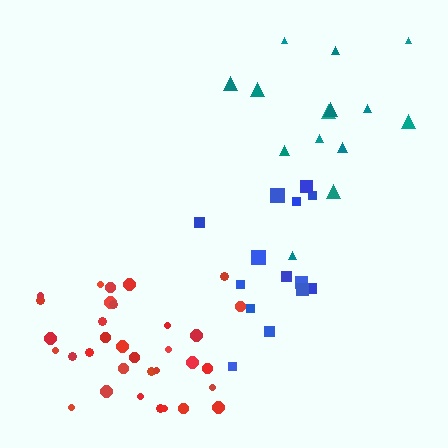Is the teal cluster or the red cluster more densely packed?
Red.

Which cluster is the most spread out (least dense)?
Teal.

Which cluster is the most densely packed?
Red.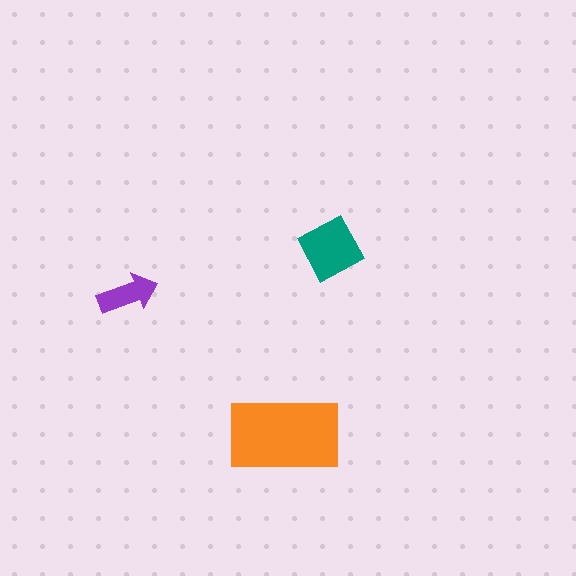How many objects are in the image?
There are 3 objects in the image.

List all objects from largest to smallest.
The orange rectangle, the teal square, the purple arrow.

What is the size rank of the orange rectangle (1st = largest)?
1st.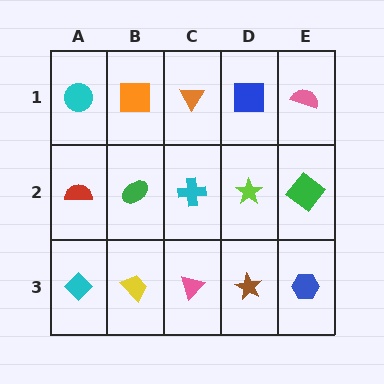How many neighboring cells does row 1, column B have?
3.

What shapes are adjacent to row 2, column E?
A pink semicircle (row 1, column E), a blue hexagon (row 3, column E), a lime star (row 2, column D).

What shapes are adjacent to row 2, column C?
An orange triangle (row 1, column C), a pink triangle (row 3, column C), a green ellipse (row 2, column B), a lime star (row 2, column D).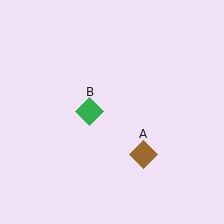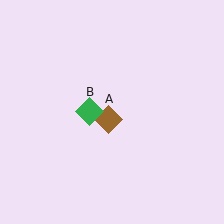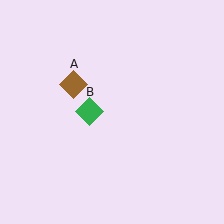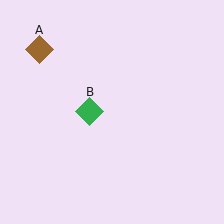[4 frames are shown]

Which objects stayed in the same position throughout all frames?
Green diamond (object B) remained stationary.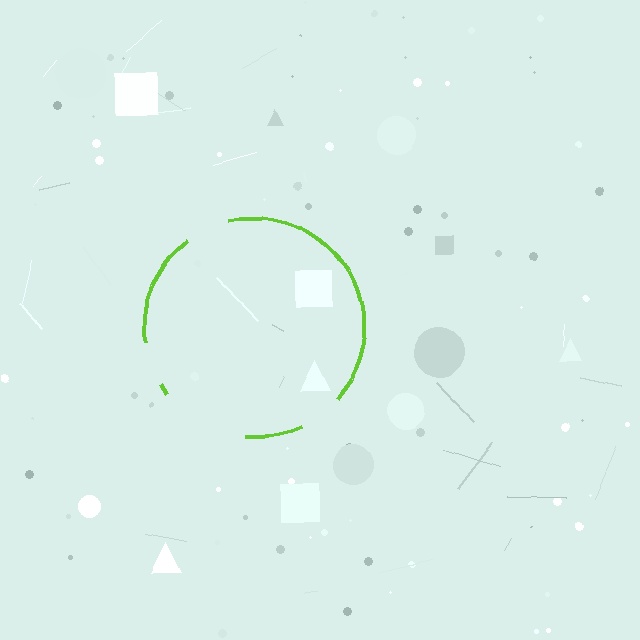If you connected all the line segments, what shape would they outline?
They would outline a circle.